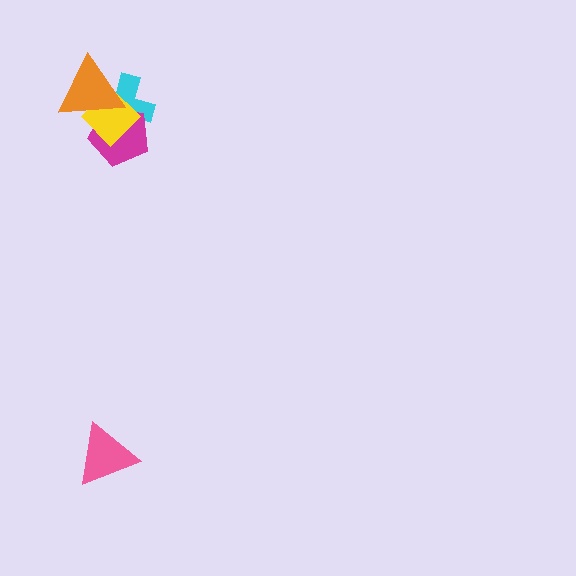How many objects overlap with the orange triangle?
3 objects overlap with the orange triangle.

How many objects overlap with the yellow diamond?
3 objects overlap with the yellow diamond.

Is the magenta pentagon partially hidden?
Yes, it is partially covered by another shape.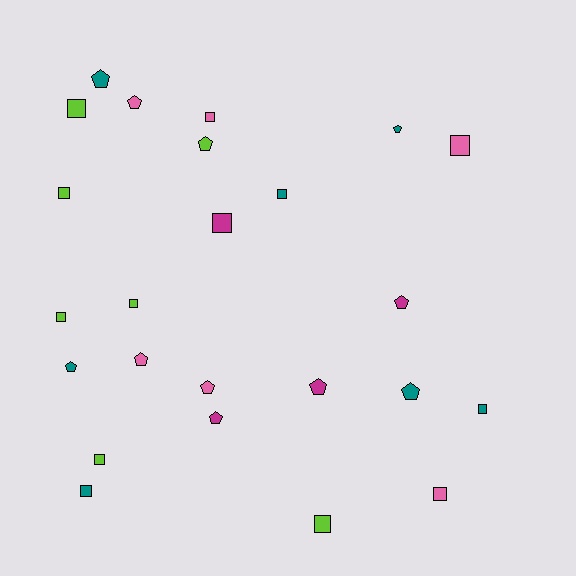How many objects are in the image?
There are 24 objects.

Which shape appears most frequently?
Square, with 13 objects.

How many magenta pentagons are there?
There are 3 magenta pentagons.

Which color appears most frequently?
Lime, with 7 objects.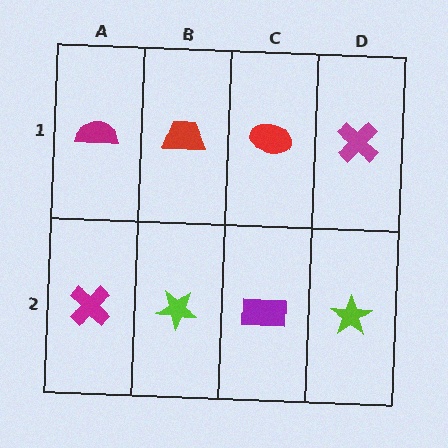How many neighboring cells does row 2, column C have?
3.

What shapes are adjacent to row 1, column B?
A lime star (row 2, column B), a magenta semicircle (row 1, column A), a red ellipse (row 1, column C).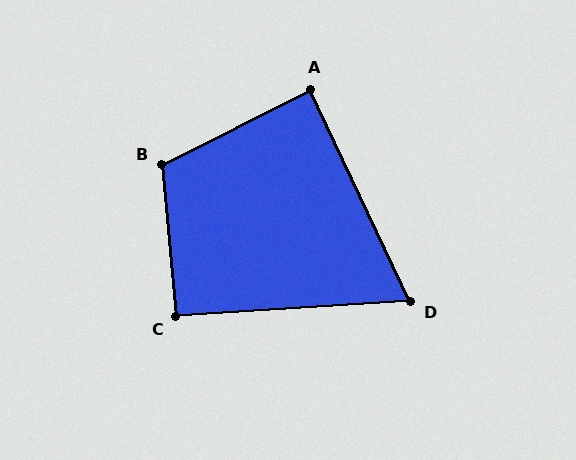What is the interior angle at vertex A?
Approximately 88 degrees (approximately right).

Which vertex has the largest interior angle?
B, at approximately 112 degrees.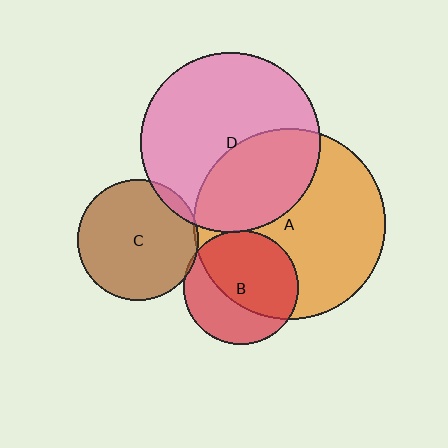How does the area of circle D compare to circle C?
Approximately 2.2 times.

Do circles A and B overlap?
Yes.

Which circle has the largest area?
Circle A (orange).